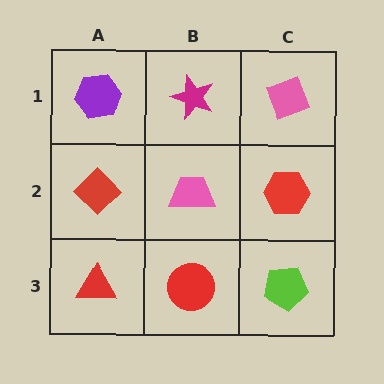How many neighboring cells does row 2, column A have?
3.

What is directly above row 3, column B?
A pink trapezoid.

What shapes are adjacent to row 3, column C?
A red hexagon (row 2, column C), a red circle (row 3, column B).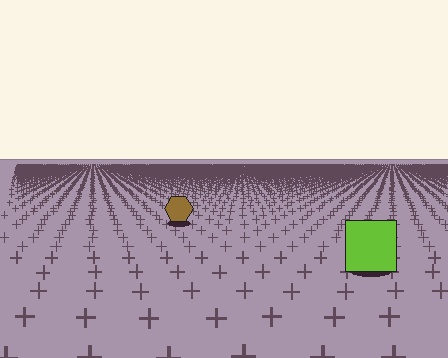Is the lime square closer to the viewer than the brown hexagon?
Yes. The lime square is closer — you can tell from the texture gradient: the ground texture is coarser near it.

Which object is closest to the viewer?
The lime square is closest. The texture marks near it are larger and more spread out.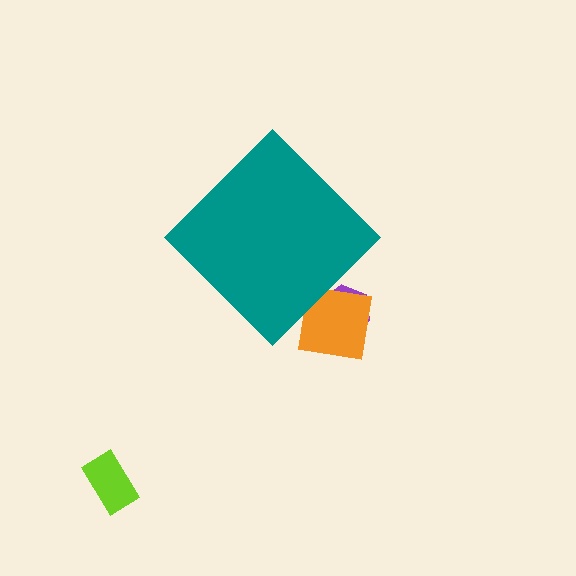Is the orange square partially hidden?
Yes, the orange square is partially hidden behind the teal diamond.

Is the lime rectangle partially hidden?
No, the lime rectangle is fully visible.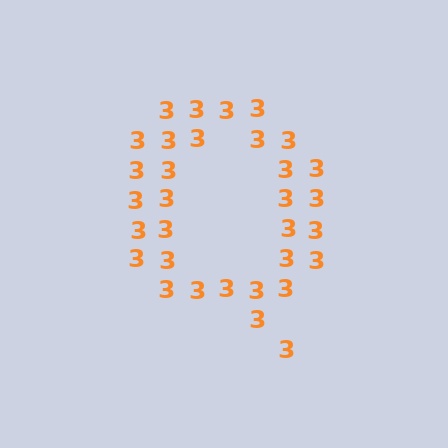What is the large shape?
The large shape is the letter Q.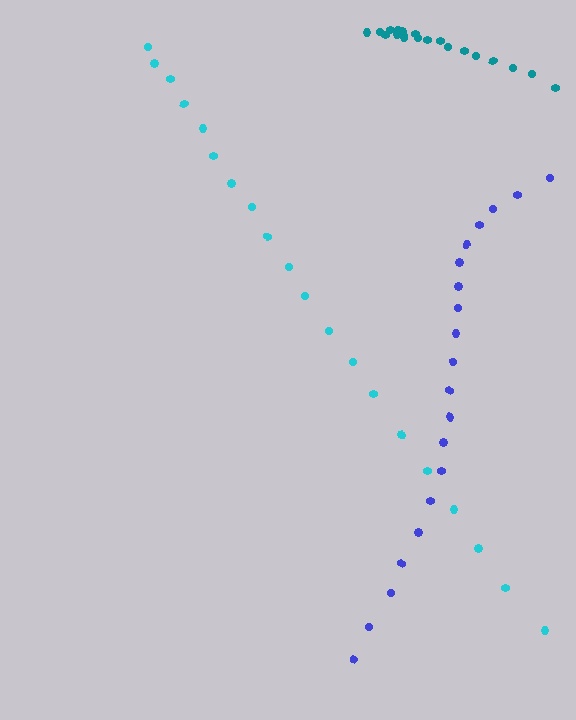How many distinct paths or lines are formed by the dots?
There are 3 distinct paths.